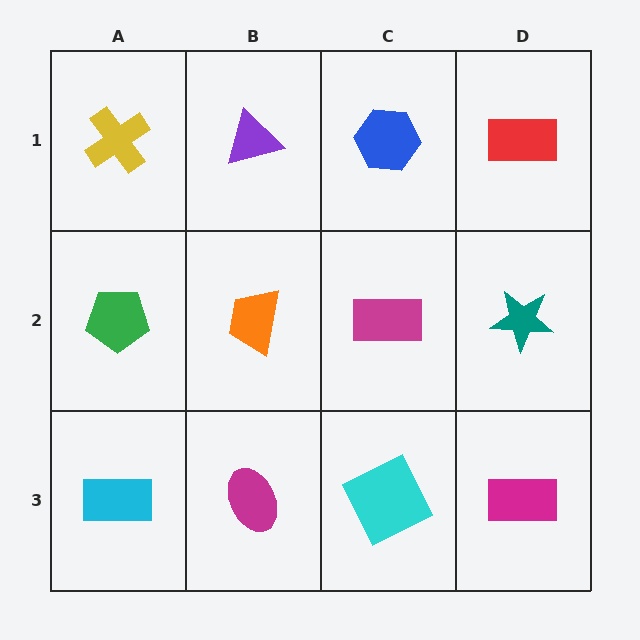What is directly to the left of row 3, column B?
A cyan rectangle.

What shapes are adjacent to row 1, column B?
An orange trapezoid (row 2, column B), a yellow cross (row 1, column A), a blue hexagon (row 1, column C).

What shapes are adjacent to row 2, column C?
A blue hexagon (row 1, column C), a cyan square (row 3, column C), an orange trapezoid (row 2, column B), a teal star (row 2, column D).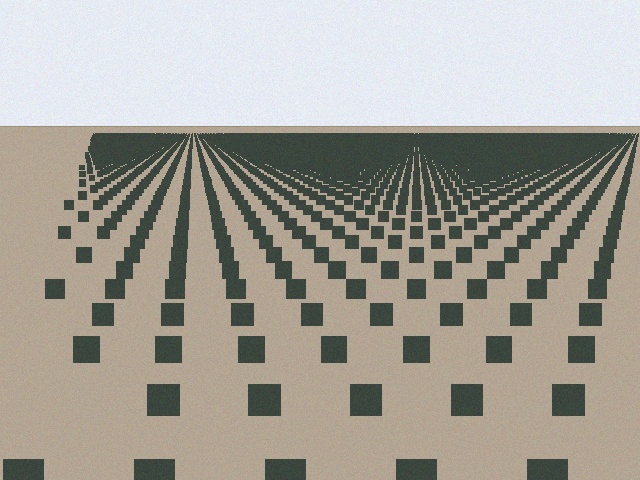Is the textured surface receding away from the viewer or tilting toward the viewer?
The surface is receding away from the viewer. Texture elements get smaller and denser toward the top.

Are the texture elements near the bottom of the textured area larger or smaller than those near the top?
Larger. Near the bottom, elements are closer to the viewer and appear at a bigger on-screen size.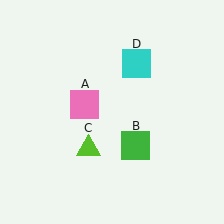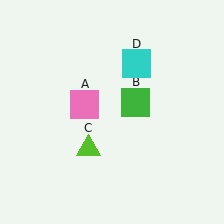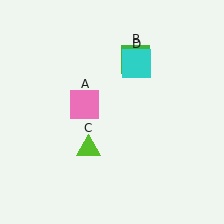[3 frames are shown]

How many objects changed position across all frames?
1 object changed position: green square (object B).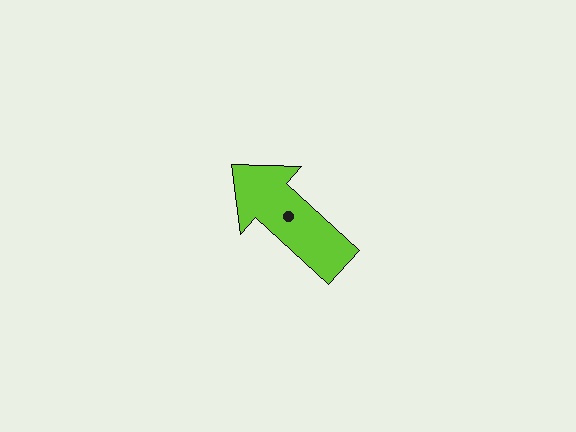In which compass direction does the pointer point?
Northwest.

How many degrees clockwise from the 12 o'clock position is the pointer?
Approximately 312 degrees.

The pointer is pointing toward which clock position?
Roughly 10 o'clock.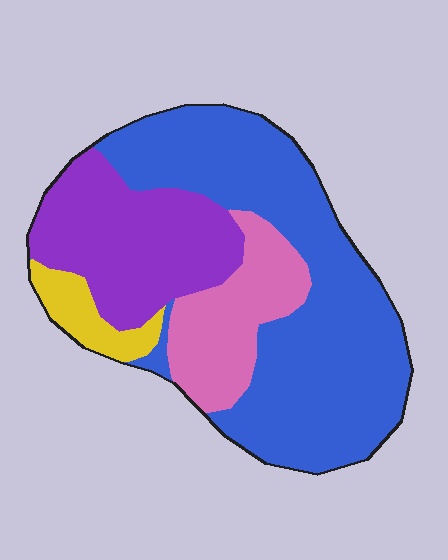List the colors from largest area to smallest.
From largest to smallest: blue, purple, pink, yellow.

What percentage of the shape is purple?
Purple covers roughly 25% of the shape.